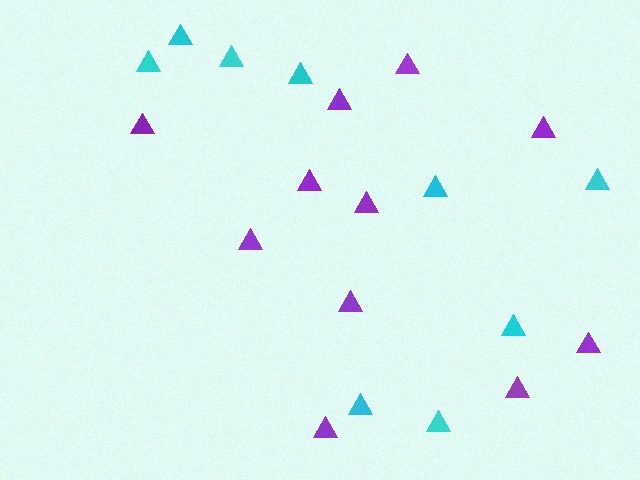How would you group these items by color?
There are 2 groups: one group of purple triangles (11) and one group of cyan triangles (9).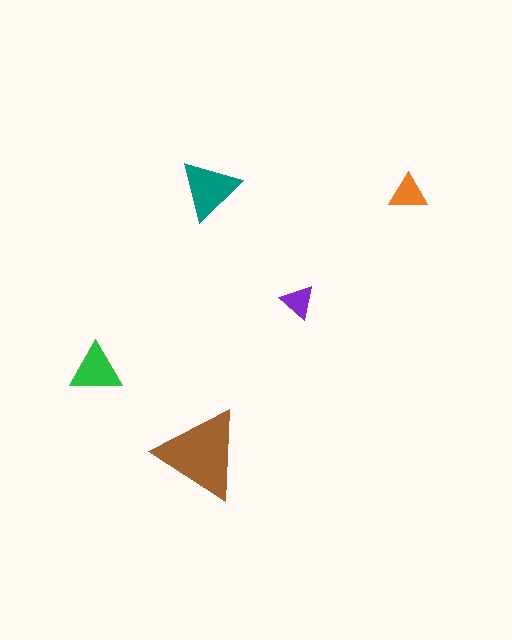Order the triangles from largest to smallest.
the brown one, the teal one, the green one, the orange one, the purple one.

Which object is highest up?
The teal triangle is topmost.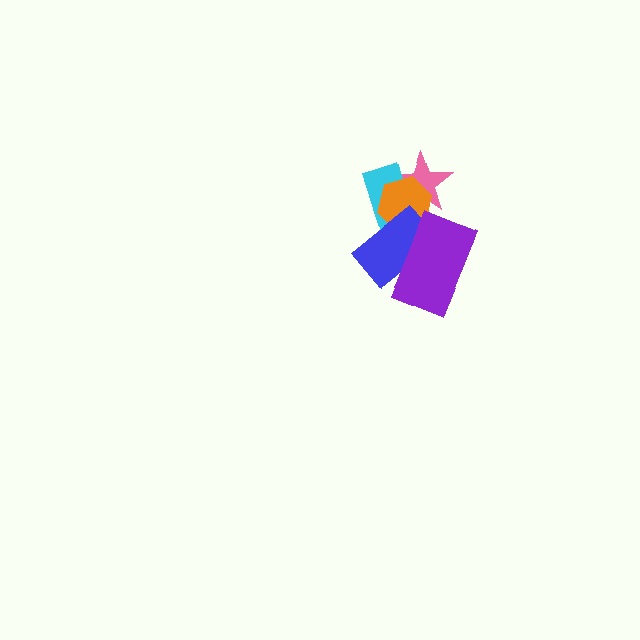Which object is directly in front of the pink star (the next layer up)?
The cyan rectangle is directly in front of the pink star.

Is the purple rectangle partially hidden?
No, no other shape covers it.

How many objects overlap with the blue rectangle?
3 objects overlap with the blue rectangle.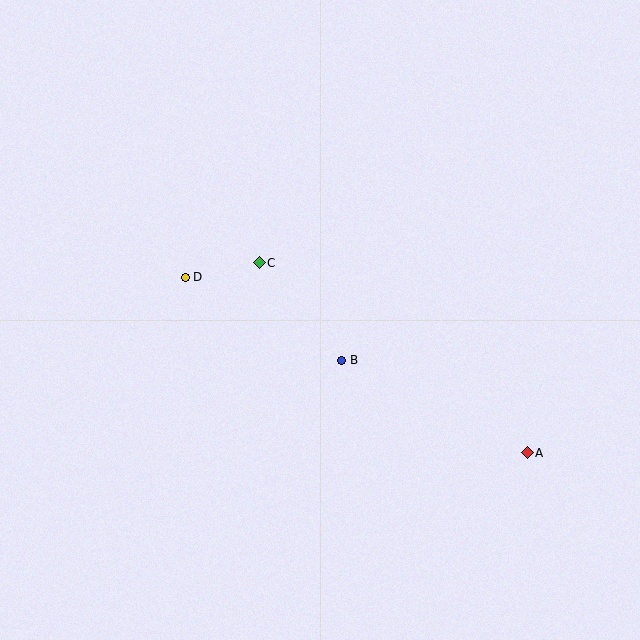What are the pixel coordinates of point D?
Point D is at (185, 277).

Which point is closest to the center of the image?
Point B at (342, 360) is closest to the center.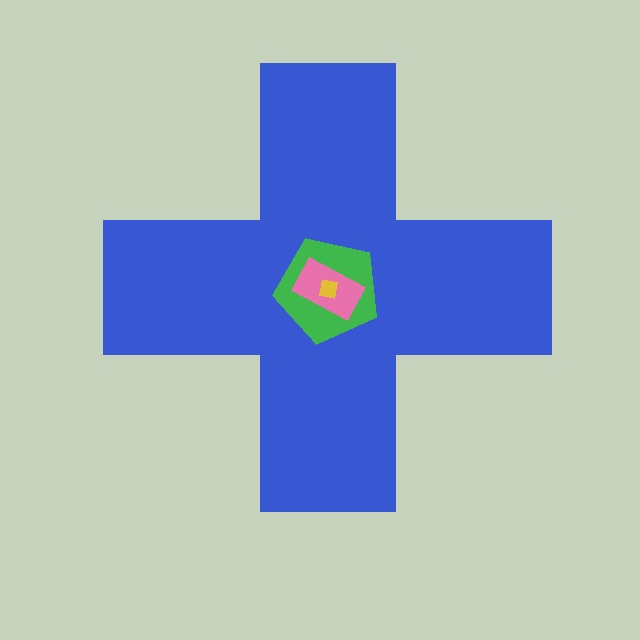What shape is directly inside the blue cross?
The green pentagon.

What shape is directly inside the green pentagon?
The pink rectangle.